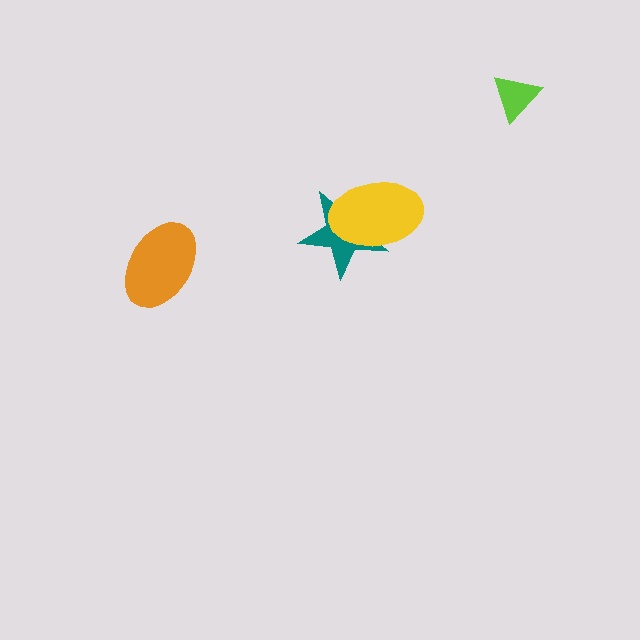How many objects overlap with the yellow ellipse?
1 object overlaps with the yellow ellipse.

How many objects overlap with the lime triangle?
0 objects overlap with the lime triangle.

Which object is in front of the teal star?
The yellow ellipse is in front of the teal star.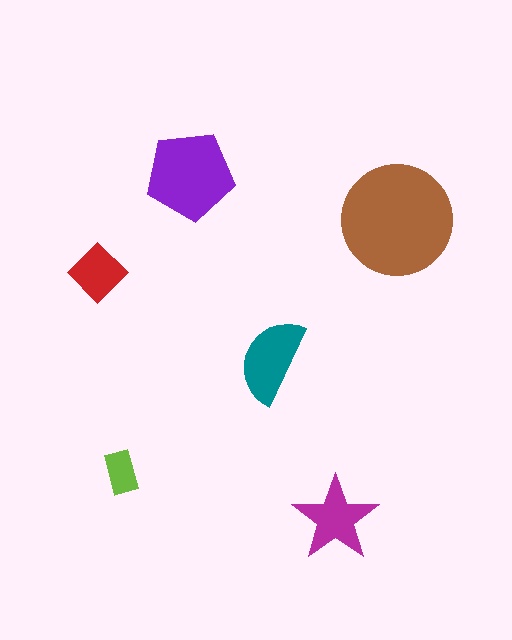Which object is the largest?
The brown circle.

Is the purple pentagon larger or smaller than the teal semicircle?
Larger.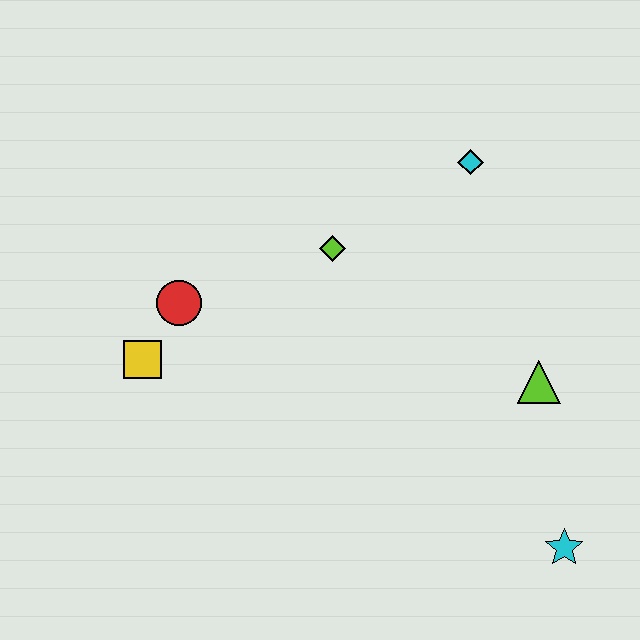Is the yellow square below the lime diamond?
Yes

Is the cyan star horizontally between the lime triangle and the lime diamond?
No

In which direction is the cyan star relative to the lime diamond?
The cyan star is below the lime diamond.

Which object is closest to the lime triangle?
The cyan star is closest to the lime triangle.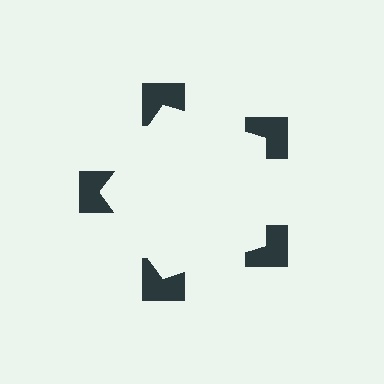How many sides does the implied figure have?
5 sides.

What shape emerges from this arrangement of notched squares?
An illusory pentagon — its edges are inferred from the aligned wedge cuts in the notched squares, not physically drawn.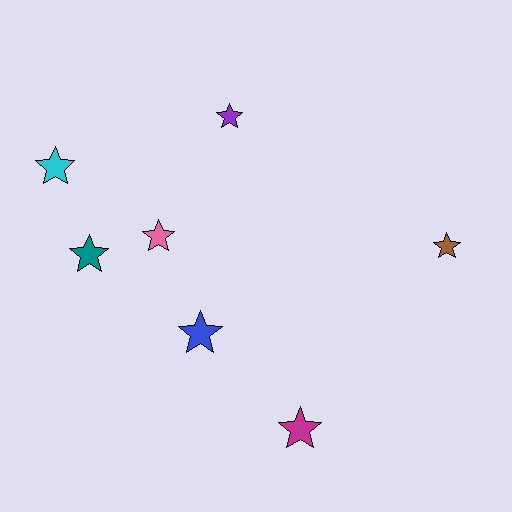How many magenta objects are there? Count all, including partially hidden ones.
There is 1 magenta object.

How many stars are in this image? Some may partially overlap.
There are 7 stars.